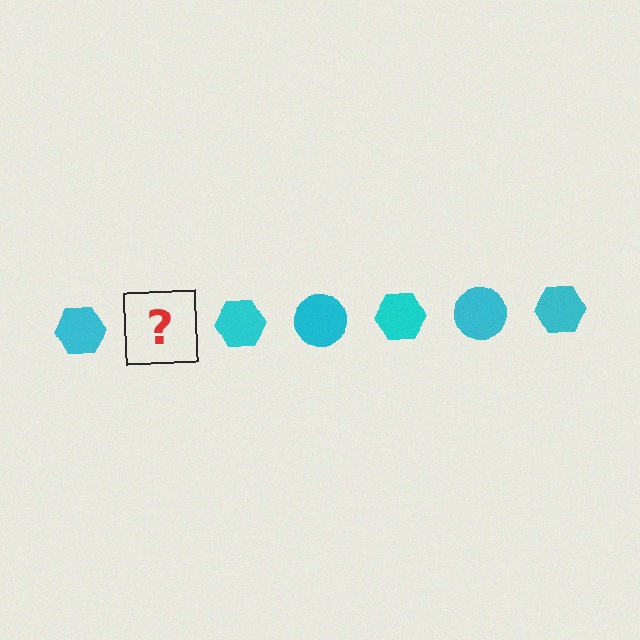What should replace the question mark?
The question mark should be replaced with a cyan circle.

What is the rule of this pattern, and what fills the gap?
The rule is that the pattern cycles through hexagon, circle shapes in cyan. The gap should be filled with a cyan circle.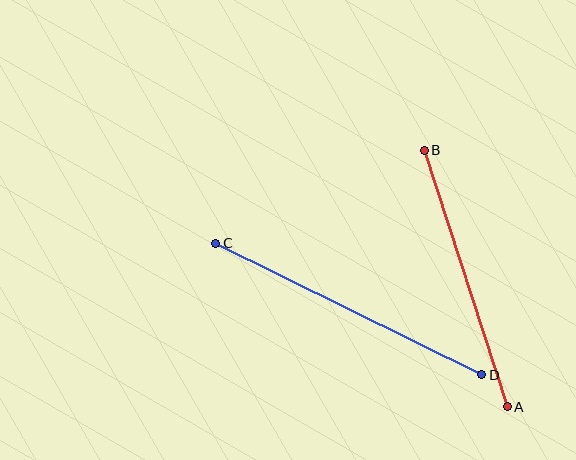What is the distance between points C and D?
The distance is approximately 297 pixels.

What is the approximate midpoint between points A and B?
The midpoint is at approximately (466, 279) pixels.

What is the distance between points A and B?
The distance is approximately 269 pixels.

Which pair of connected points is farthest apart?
Points C and D are farthest apart.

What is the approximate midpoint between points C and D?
The midpoint is at approximately (349, 309) pixels.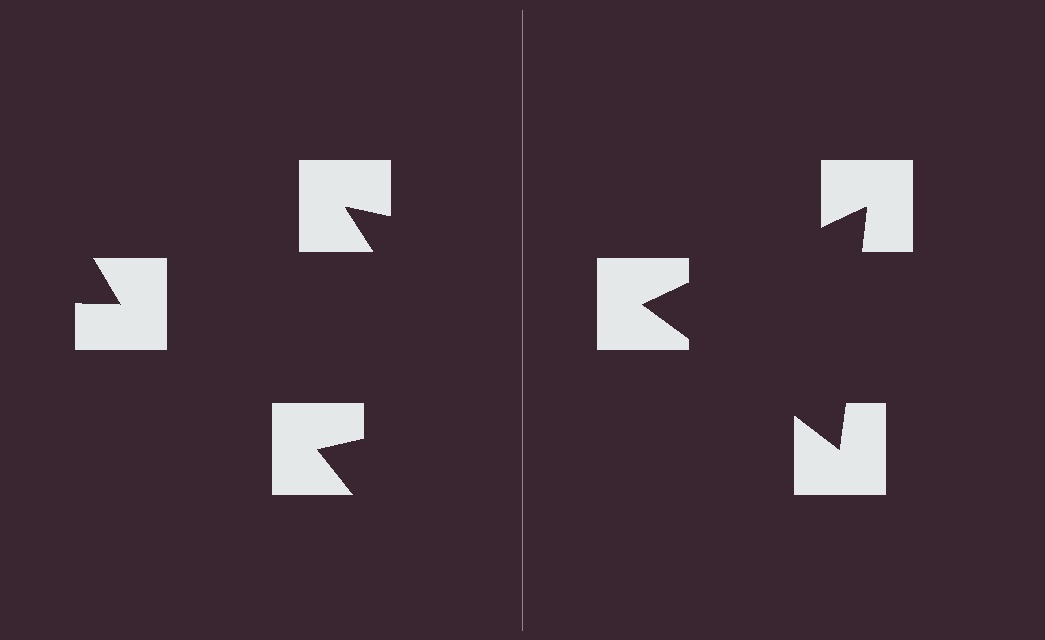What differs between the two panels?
The notched squares are positioned identically on both sides; only the wedge orientations differ. On the right they align to a triangle; on the left they are misaligned.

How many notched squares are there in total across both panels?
6 — 3 on each side.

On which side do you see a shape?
An illusory triangle appears on the right side. On the left side the wedge cuts are rotated, so no coherent shape forms.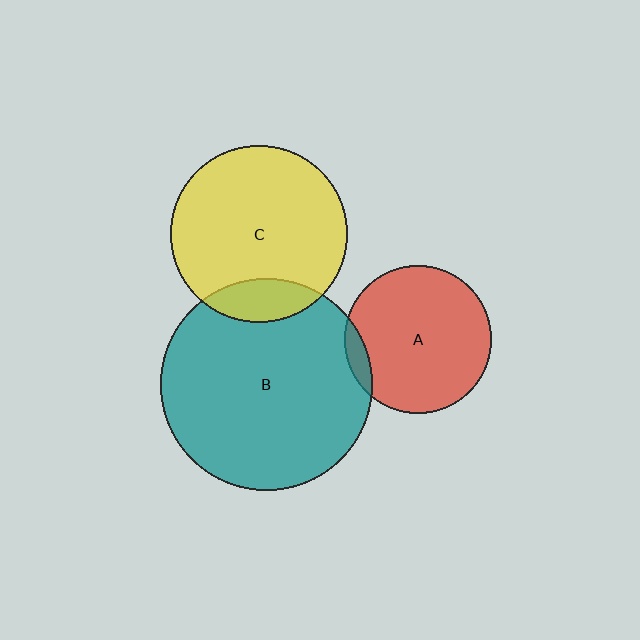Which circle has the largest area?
Circle B (teal).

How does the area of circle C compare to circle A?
Approximately 1.4 times.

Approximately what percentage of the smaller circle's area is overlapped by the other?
Approximately 5%.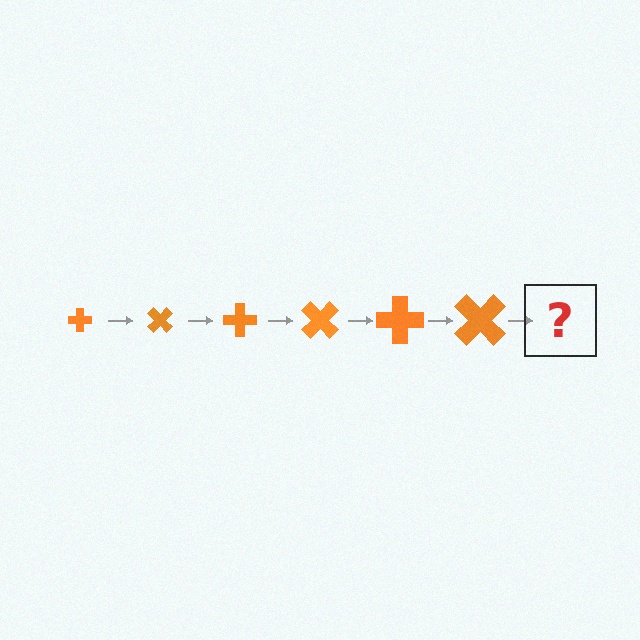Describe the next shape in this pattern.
It should be a cross, larger than the previous one and rotated 270 degrees from the start.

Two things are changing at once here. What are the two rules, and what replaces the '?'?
The two rules are that the cross grows larger each step and it rotates 45 degrees each step. The '?' should be a cross, larger than the previous one and rotated 270 degrees from the start.